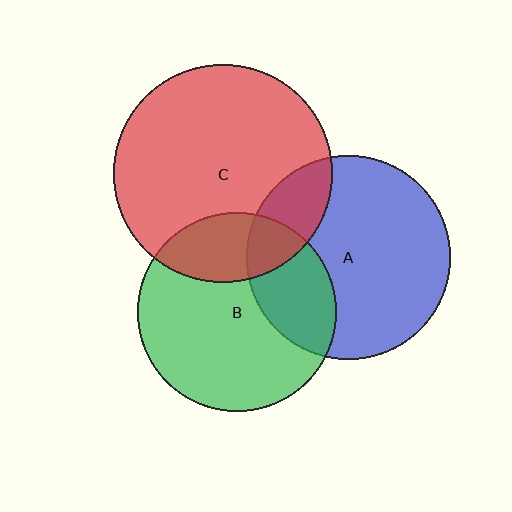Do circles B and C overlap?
Yes.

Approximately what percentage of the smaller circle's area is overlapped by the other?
Approximately 25%.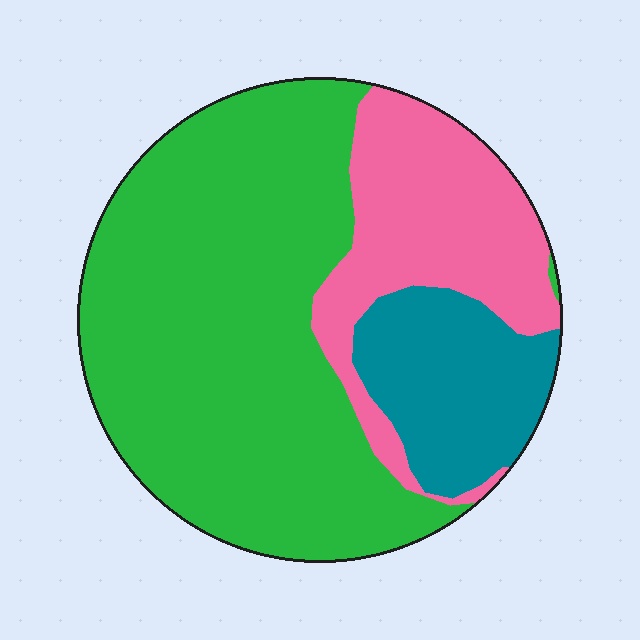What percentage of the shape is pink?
Pink covers roughly 25% of the shape.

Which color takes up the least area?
Teal, at roughly 15%.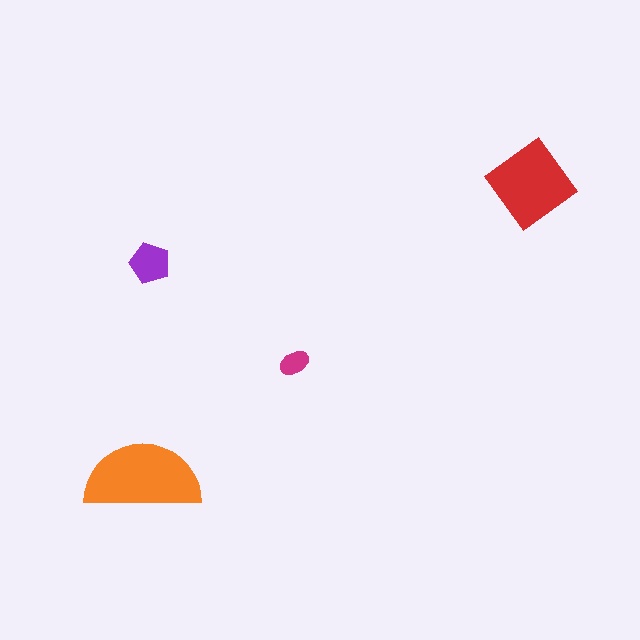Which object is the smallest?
The magenta ellipse.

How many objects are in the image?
There are 4 objects in the image.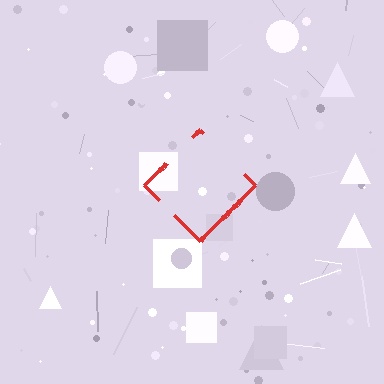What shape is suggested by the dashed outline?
The dashed outline suggests a diamond.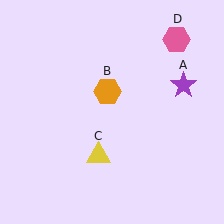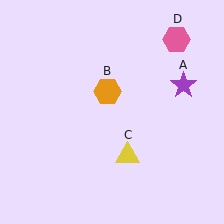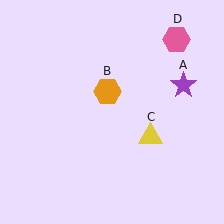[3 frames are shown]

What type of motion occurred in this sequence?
The yellow triangle (object C) rotated counterclockwise around the center of the scene.